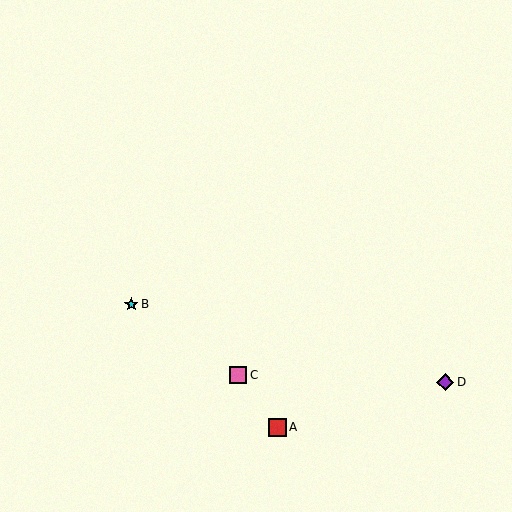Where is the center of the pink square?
The center of the pink square is at (238, 375).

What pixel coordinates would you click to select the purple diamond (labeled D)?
Click at (445, 382) to select the purple diamond D.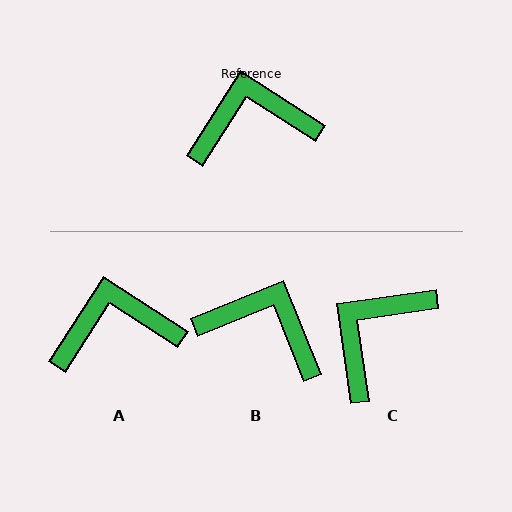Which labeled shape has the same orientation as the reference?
A.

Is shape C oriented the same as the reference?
No, it is off by about 41 degrees.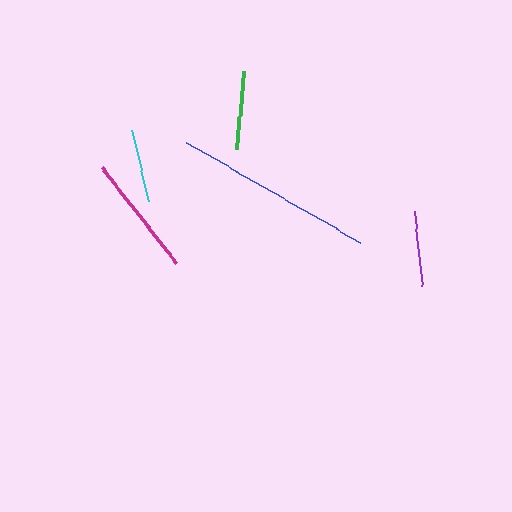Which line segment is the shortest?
The cyan line is the shortest at approximately 74 pixels.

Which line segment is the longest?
The blue line is the longest at approximately 201 pixels.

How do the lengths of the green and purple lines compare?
The green and purple lines are approximately the same length.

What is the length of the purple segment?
The purple segment is approximately 76 pixels long.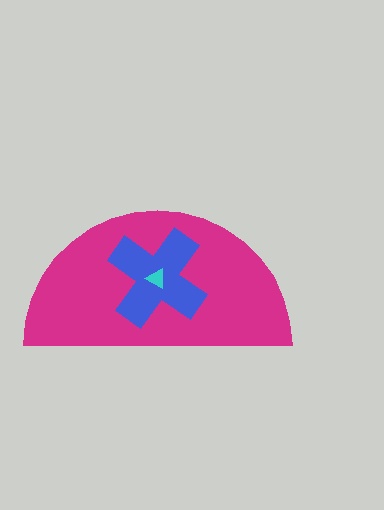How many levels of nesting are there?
3.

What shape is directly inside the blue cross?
The cyan triangle.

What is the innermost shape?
The cyan triangle.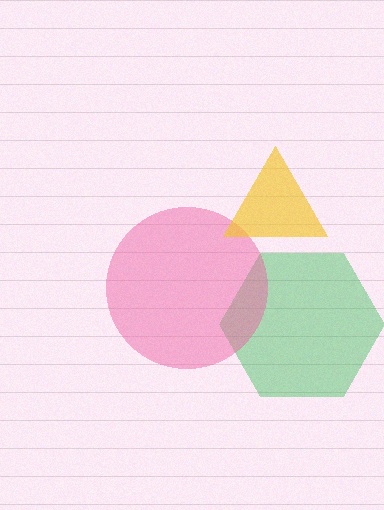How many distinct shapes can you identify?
There are 3 distinct shapes: a green hexagon, a pink circle, a yellow triangle.